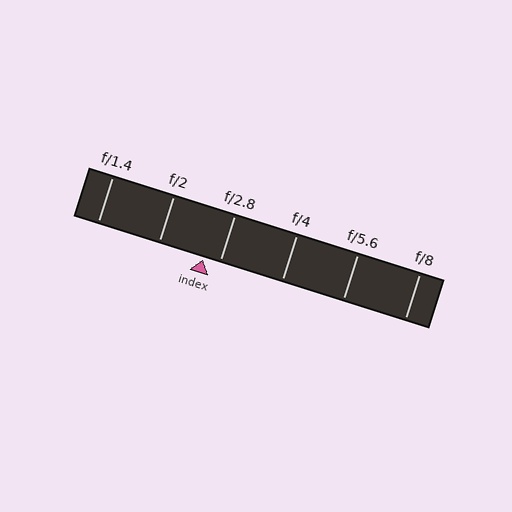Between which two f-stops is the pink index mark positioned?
The index mark is between f/2 and f/2.8.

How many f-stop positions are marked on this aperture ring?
There are 6 f-stop positions marked.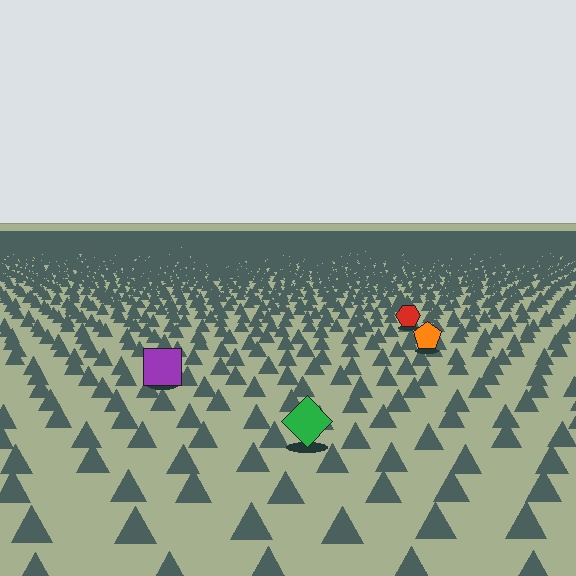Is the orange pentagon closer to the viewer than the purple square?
No. The purple square is closer — you can tell from the texture gradient: the ground texture is coarser near it.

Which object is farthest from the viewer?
The red hexagon is farthest from the viewer. It appears smaller and the ground texture around it is denser.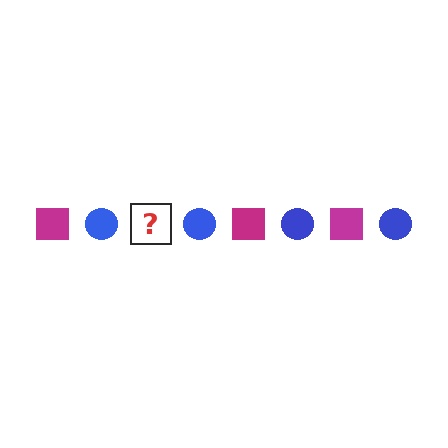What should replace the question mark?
The question mark should be replaced with a magenta square.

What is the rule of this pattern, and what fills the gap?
The rule is that the pattern alternates between magenta square and blue circle. The gap should be filled with a magenta square.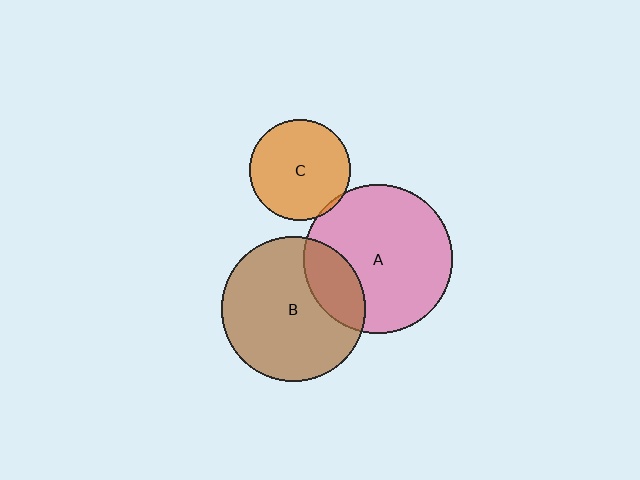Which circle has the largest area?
Circle A (pink).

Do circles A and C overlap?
Yes.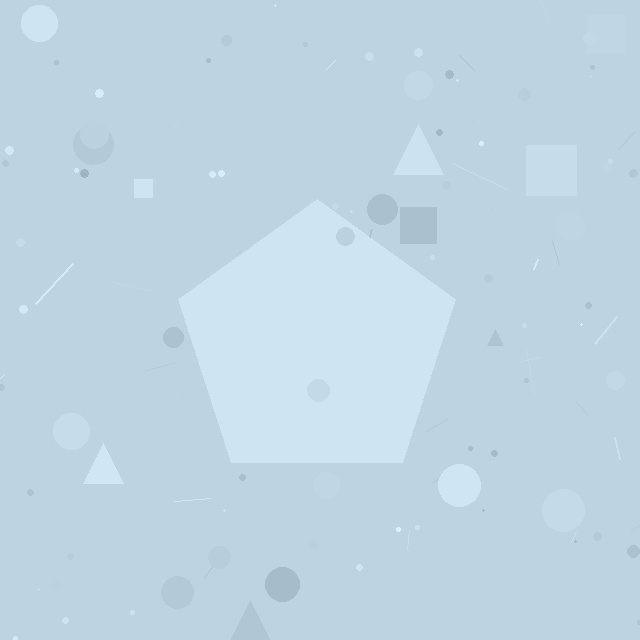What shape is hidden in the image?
A pentagon is hidden in the image.